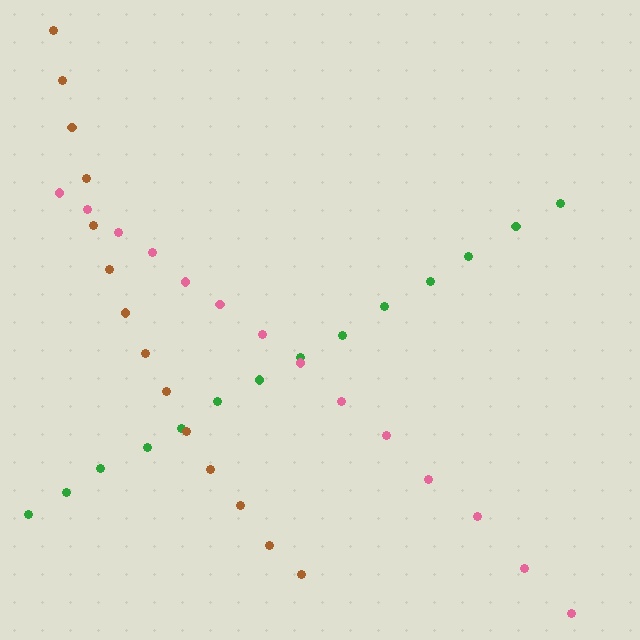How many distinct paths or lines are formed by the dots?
There are 3 distinct paths.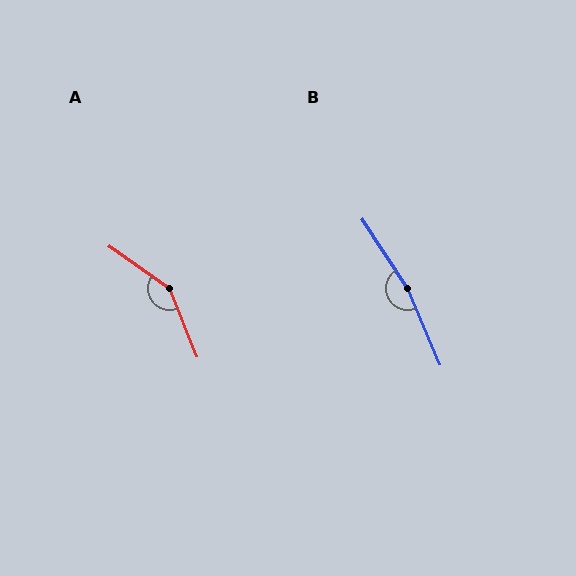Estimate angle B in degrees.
Approximately 170 degrees.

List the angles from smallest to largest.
A (147°), B (170°).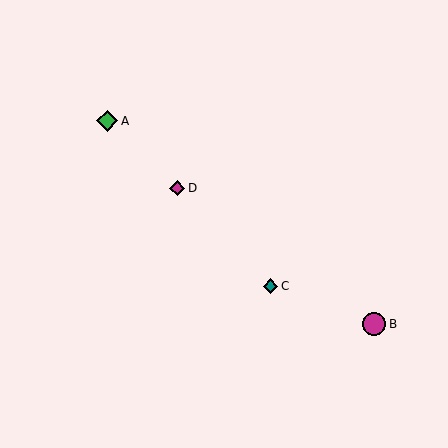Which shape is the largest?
The magenta circle (labeled B) is the largest.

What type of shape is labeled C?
Shape C is a teal diamond.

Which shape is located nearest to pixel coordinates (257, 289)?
The teal diamond (labeled C) at (271, 286) is nearest to that location.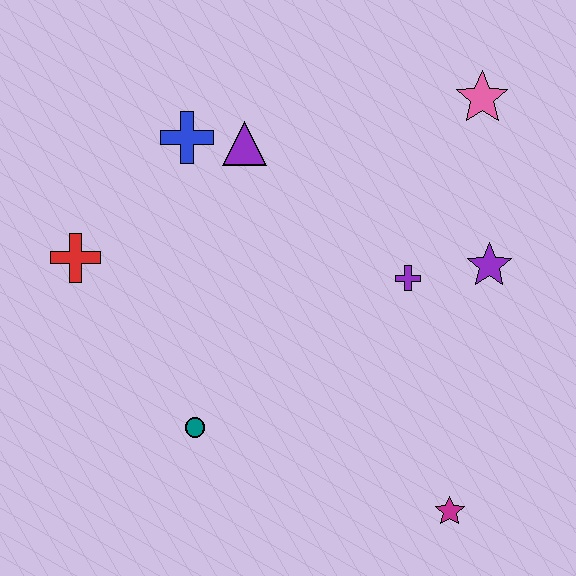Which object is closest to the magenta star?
The purple cross is closest to the magenta star.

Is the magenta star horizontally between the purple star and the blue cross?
Yes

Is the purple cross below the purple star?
Yes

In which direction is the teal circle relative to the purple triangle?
The teal circle is below the purple triangle.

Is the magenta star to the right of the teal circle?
Yes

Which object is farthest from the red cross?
The magenta star is farthest from the red cross.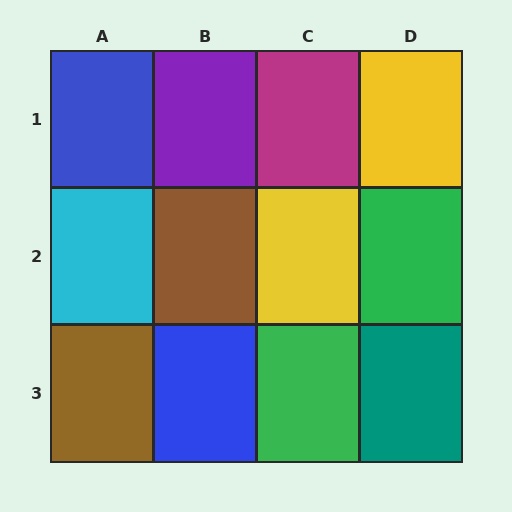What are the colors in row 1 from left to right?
Blue, purple, magenta, yellow.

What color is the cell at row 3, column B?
Blue.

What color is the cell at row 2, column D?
Green.